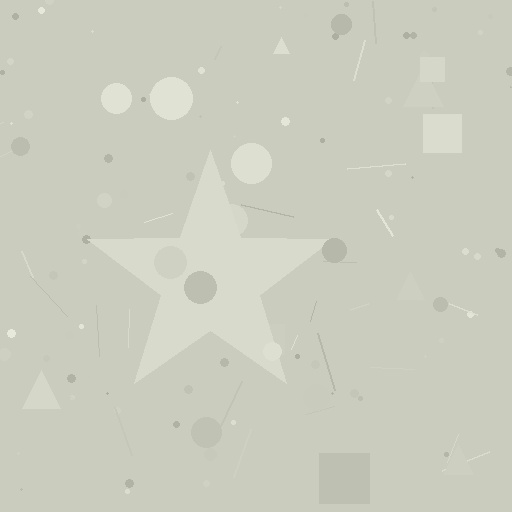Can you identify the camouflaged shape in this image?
The camouflaged shape is a star.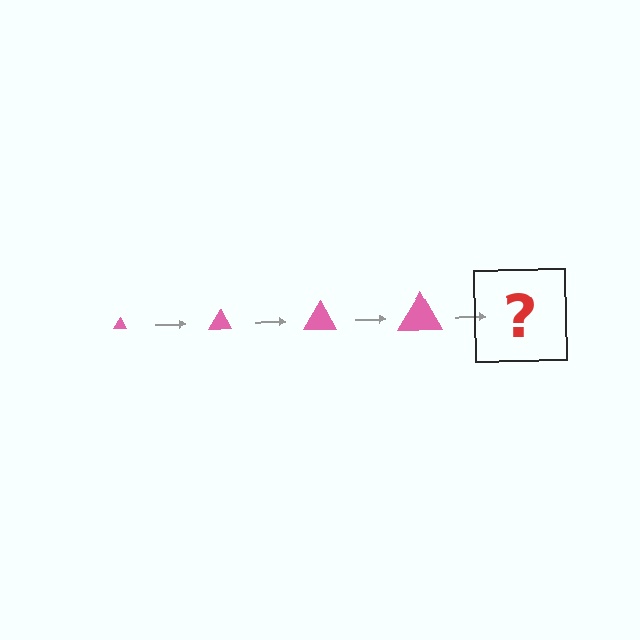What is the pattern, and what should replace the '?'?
The pattern is that the triangle gets progressively larger each step. The '?' should be a pink triangle, larger than the previous one.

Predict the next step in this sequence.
The next step is a pink triangle, larger than the previous one.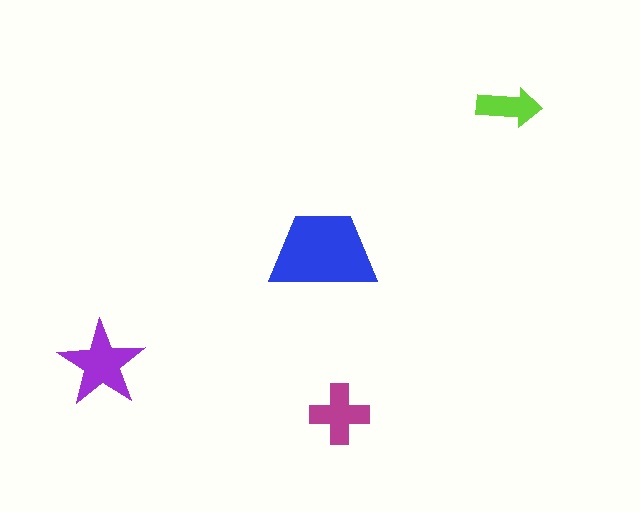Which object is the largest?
The blue trapezoid.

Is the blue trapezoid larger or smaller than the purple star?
Larger.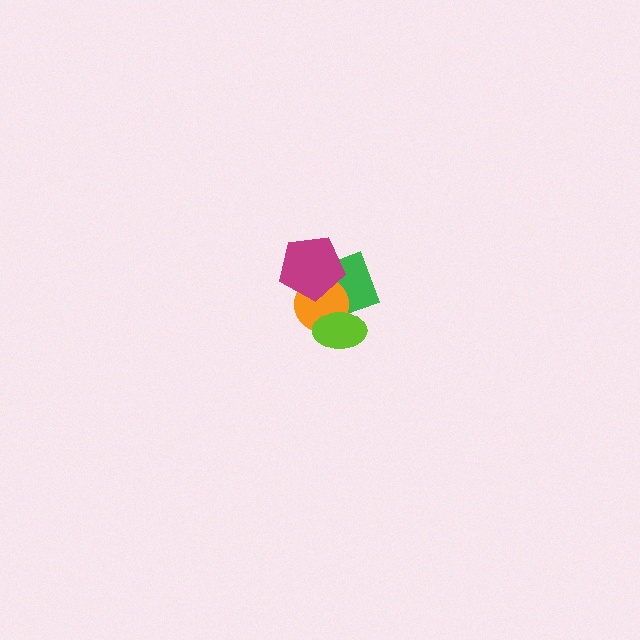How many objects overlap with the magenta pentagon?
2 objects overlap with the magenta pentagon.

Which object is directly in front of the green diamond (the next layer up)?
The orange circle is directly in front of the green diamond.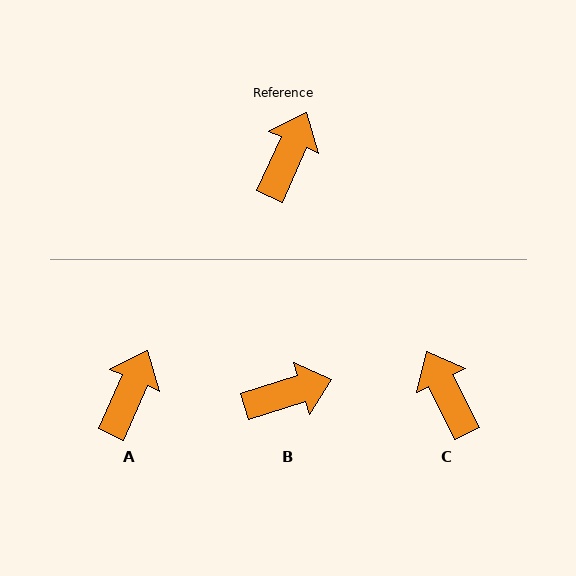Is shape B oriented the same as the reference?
No, it is off by about 49 degrees.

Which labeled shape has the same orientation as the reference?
A.